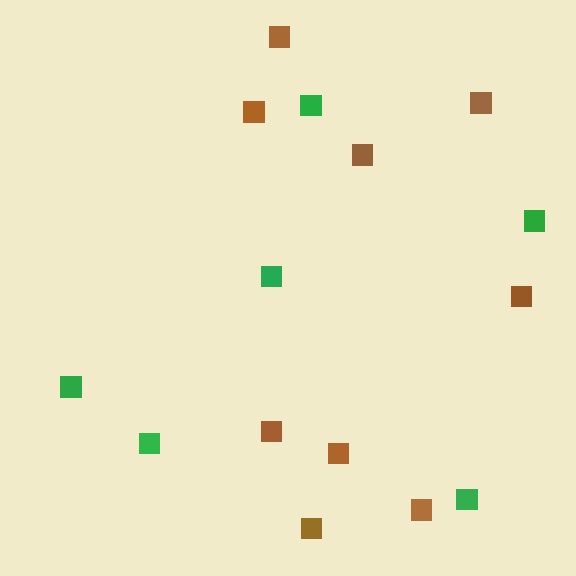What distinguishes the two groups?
There are 2 groups: one group of green squares (6) and one group of brown squares (9).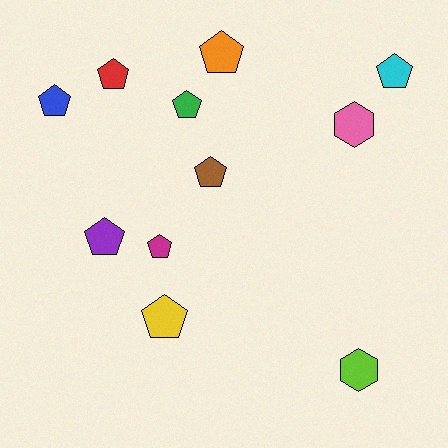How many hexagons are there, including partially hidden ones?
There are 2 hexagons.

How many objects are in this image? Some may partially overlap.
There are 11 objects.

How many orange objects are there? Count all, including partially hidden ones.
There is 1 orange object.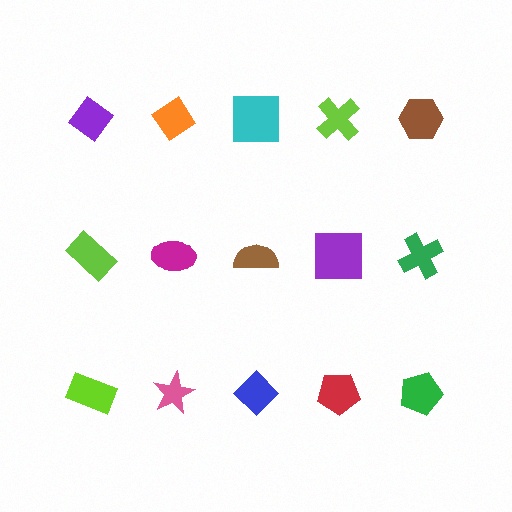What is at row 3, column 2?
A pink star.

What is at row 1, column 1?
A purple diamond.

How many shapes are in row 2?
5 shapes.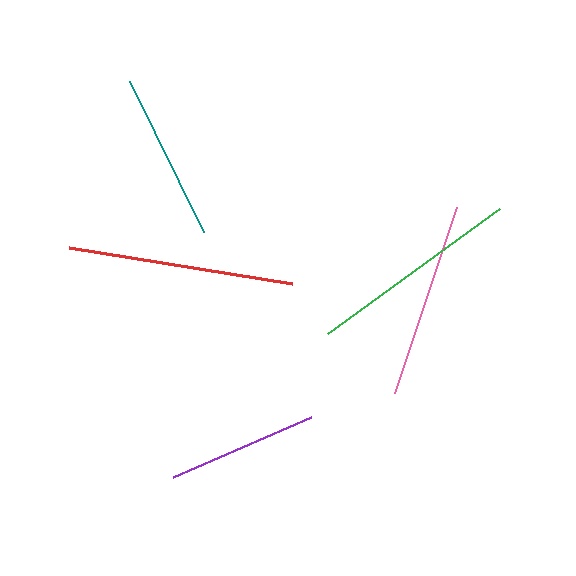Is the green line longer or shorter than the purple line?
The green line is longer than the purple line.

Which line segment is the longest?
The red line is the longest at approximately 225 pixels.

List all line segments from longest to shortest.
From longest to shortest: red, green, pink, teal, purple.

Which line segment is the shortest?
The purple line is the shortest at approximately 151 pixels.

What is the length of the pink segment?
The pink segment is approximately 196 pixels long.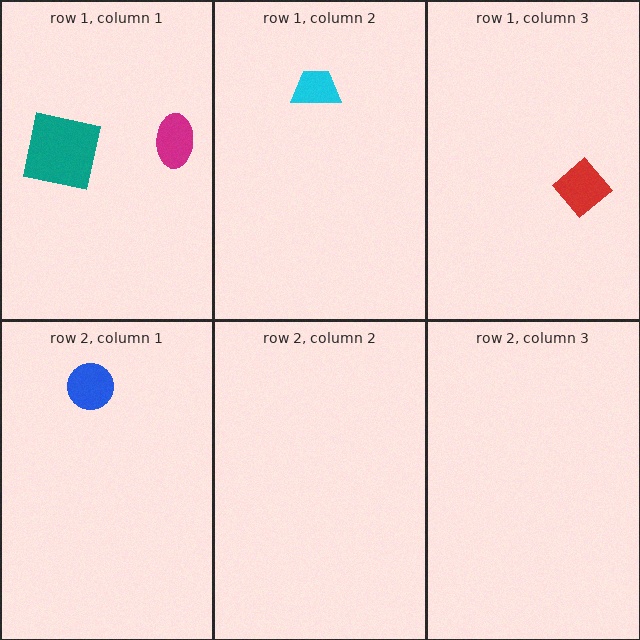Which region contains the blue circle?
The row 2, column 1 region.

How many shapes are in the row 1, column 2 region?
1.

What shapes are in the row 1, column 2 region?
The cyan trapezoid.